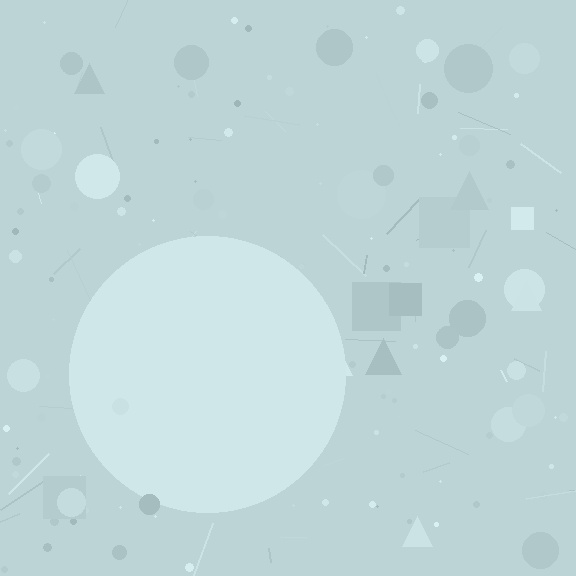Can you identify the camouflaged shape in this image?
The camouflaged shape is a circle.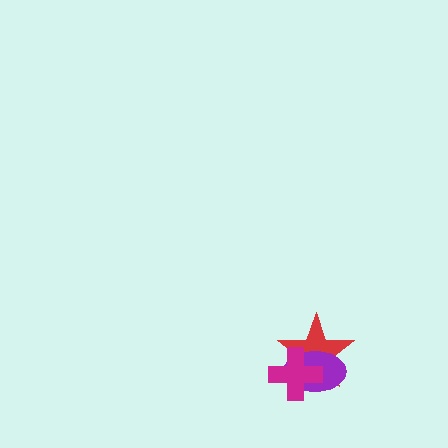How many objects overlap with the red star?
2 objects overlap with the red star.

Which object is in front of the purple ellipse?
The magenta cross is in front of the purple ellipse.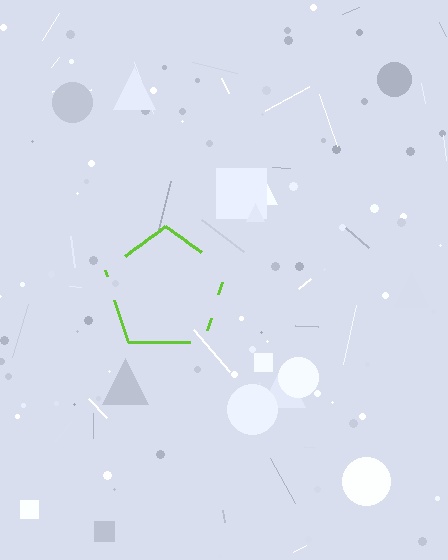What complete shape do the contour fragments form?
The contour fragments form a pentagon.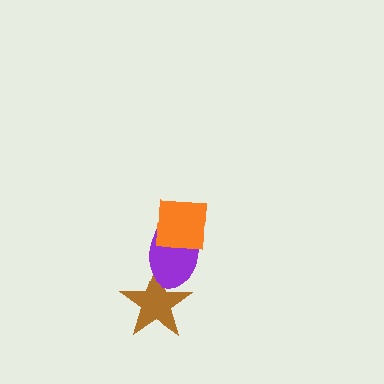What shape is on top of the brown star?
The purple ellipse is on top of the brown star.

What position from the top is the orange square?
The orange square is 1st from the top.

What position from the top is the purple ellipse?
The purple ellipse is 2nd from the top.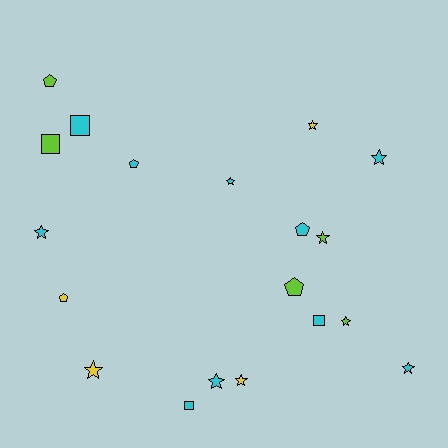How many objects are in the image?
There are 19 objects.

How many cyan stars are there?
There are 5 cyan stars.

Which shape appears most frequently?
Star, with 10 objects.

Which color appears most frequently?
Cyan, with 10 objects.